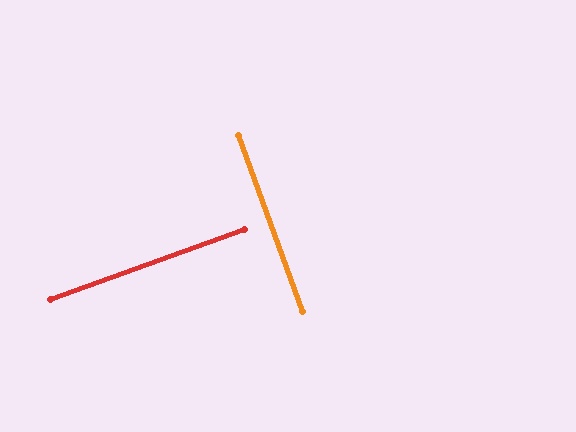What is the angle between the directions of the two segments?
Approximately 90 degrees.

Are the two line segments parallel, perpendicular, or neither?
Perpendicular — they meet at approximately 90°.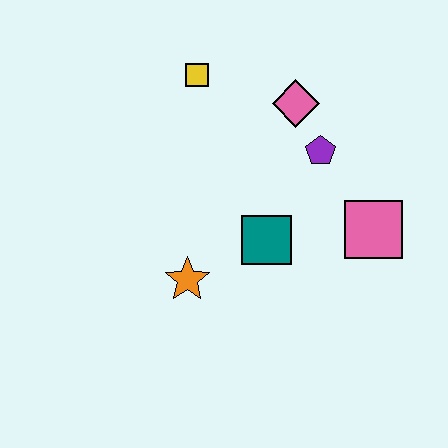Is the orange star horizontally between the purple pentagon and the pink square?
No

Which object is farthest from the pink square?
The yellow square is farthest from the pink square.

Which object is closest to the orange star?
The teal square is closest to the orange star.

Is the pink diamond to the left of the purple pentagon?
Yes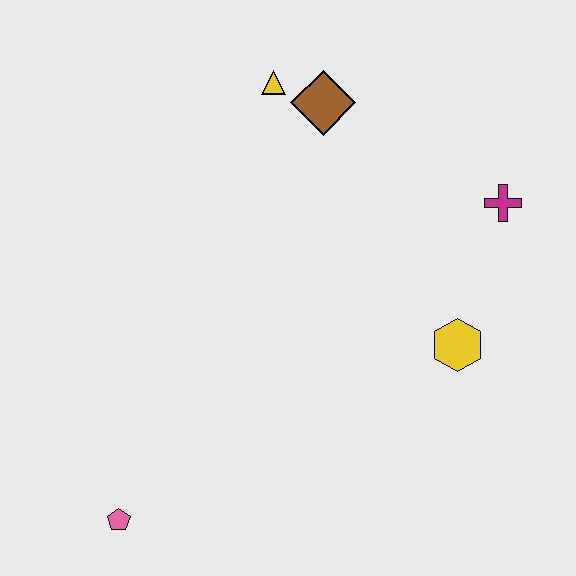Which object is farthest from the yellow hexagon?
The pink pentagon is farthest from the yellow hexagon.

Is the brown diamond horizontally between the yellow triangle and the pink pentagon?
No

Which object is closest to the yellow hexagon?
The magenta cross is closest to the yellow hexagon.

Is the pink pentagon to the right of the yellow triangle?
No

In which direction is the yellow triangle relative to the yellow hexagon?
The yellow triangle is above the yellow hexagon.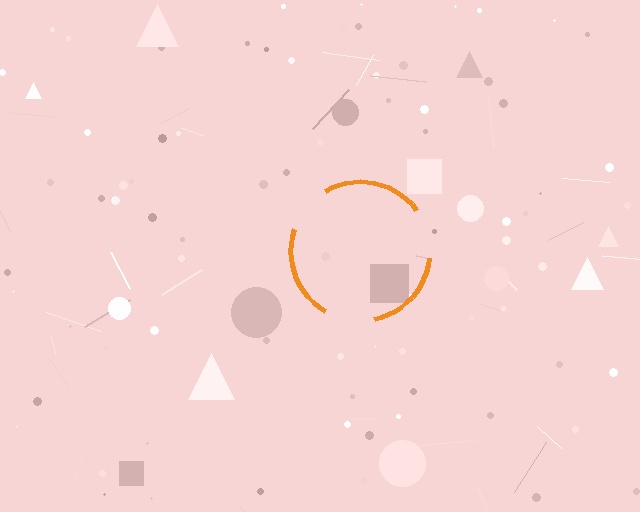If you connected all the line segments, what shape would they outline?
They would outline a circle.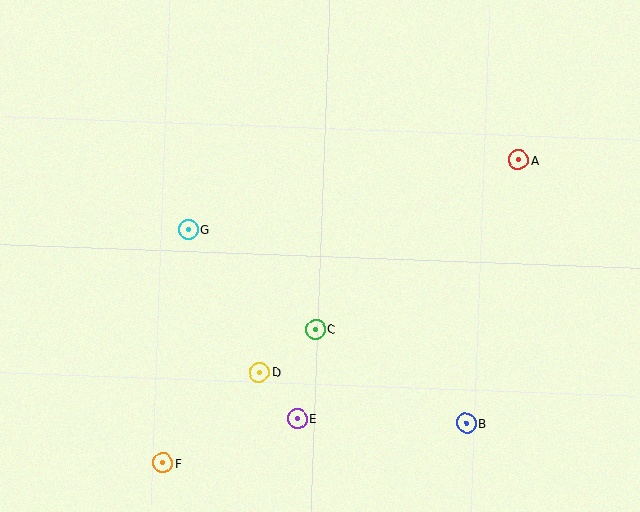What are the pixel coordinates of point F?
Point F is at (163, 463).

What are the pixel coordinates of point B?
Point B is at (466, 423).